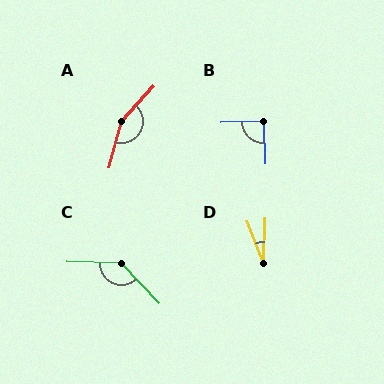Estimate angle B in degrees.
Approximately 89 degrees.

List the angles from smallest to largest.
D (23°), B (89°), C (134°), A (152°).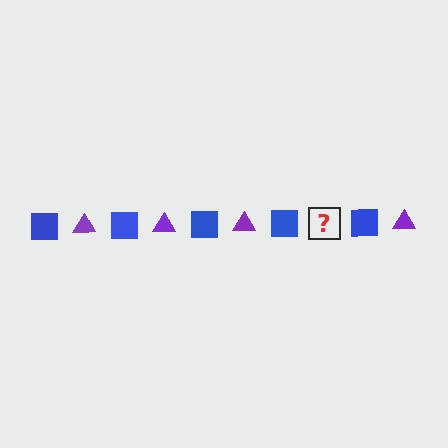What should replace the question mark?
The question mark should be replaced with a purple triangle.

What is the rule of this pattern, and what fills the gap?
The rule is that the pattern alternates between blue square and purple triangle. The gap should be filled with a purple triangle.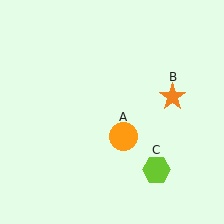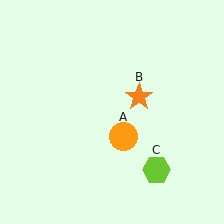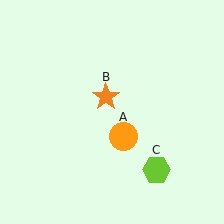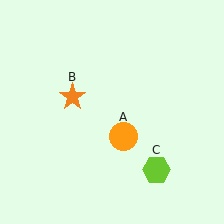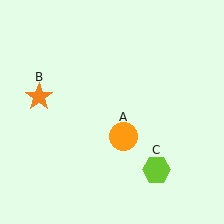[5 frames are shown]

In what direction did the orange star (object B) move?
The orange star (object B) moved left.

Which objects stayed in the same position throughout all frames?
Orange circle (object A) and lime hexagon (object C) remained stationary.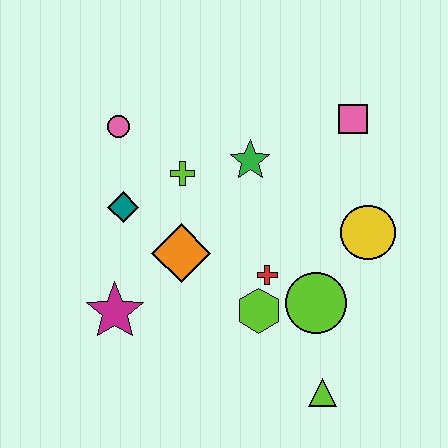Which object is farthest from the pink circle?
The lime triangle is farthest from the pink circle.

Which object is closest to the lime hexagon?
The red cross is closest to the lime hexagon.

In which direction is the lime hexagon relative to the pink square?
The lime hexagon is below the pink square.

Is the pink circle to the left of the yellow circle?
Yes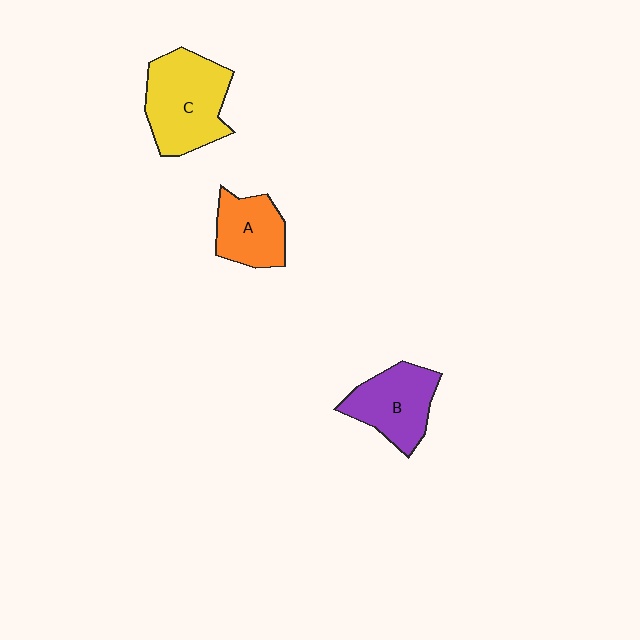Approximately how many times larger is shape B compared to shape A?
Approximately 1.2 times.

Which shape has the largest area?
Shape C (yellow).